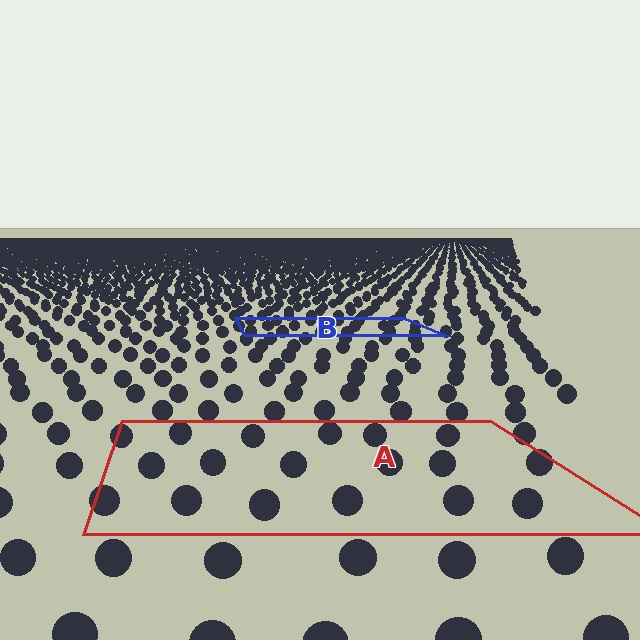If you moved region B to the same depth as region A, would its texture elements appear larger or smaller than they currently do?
They would appear larger. At a closer depth, the same texture elements are projected at a bigger on-screen size.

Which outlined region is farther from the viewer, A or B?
Region B is farther from the viewer — the texture elements inside it appear smaller and more densely packed.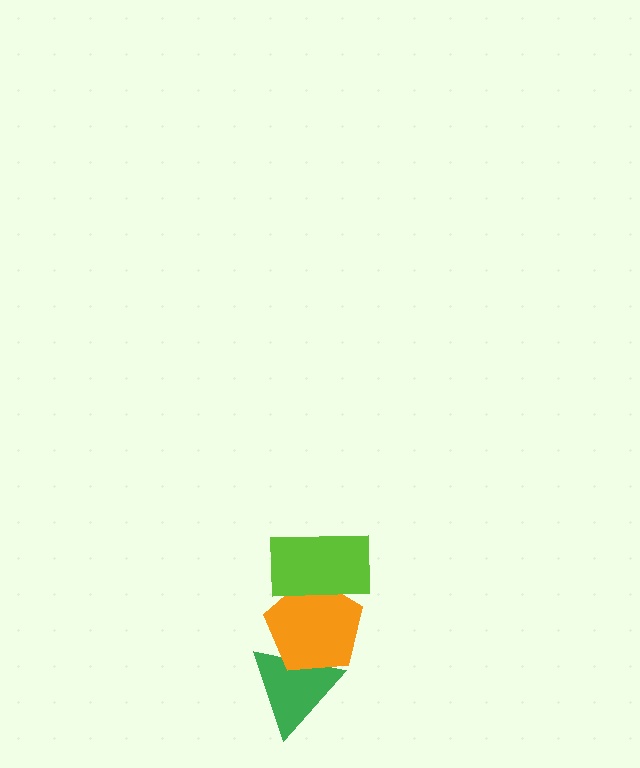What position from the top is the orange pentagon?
The orange pentagon is 2nd from the top.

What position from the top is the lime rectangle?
The lime rectangle is 1st from the top.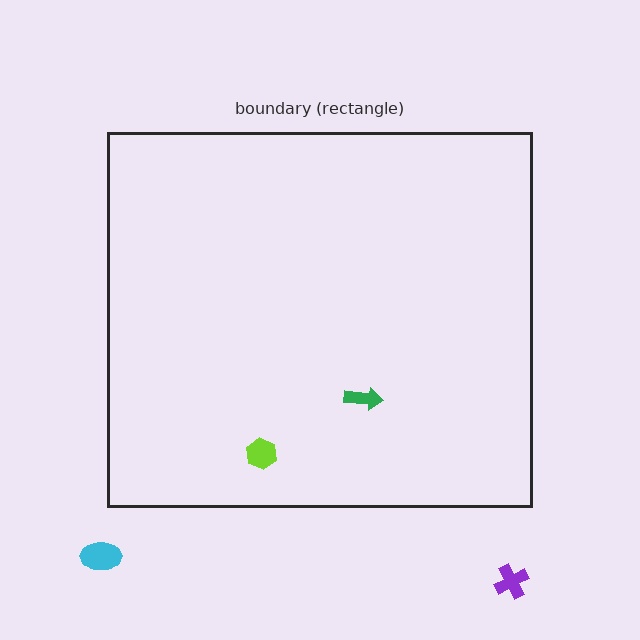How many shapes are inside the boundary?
2 inside, 2 outside.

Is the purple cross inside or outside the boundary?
Outside.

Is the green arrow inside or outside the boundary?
Inside.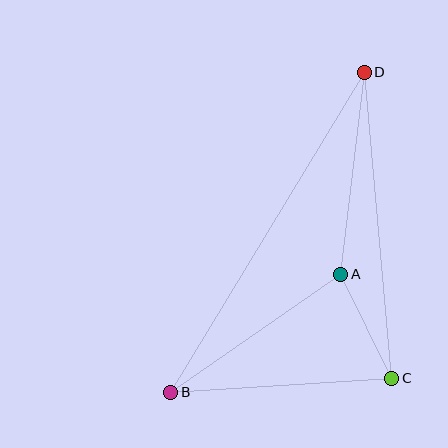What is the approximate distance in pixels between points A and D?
The distance between A and D is approximately 204 pixels.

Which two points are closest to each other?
Points A and C are closest to each other.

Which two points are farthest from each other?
Points B and D are farthest from each other.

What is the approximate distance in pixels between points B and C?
The distance between B and C is approximately 222 pixels.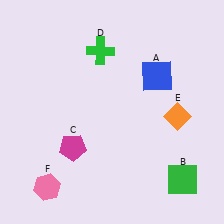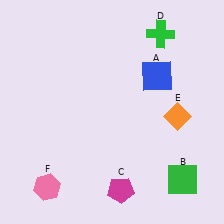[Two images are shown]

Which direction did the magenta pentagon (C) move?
The magenta pentagon (C) moved right.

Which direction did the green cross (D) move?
The green cross (D) moved right.